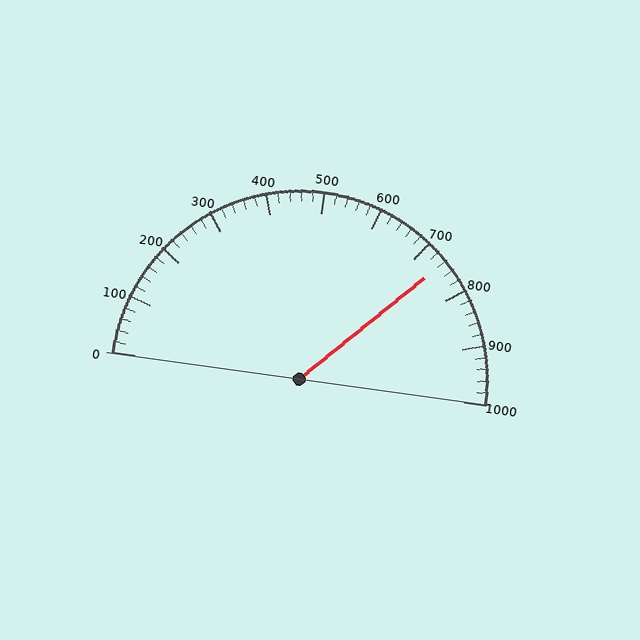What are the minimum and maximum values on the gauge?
The gauge ranges from 0 to 1000.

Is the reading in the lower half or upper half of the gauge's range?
The reading is in the upper half of the range (0 to 1000).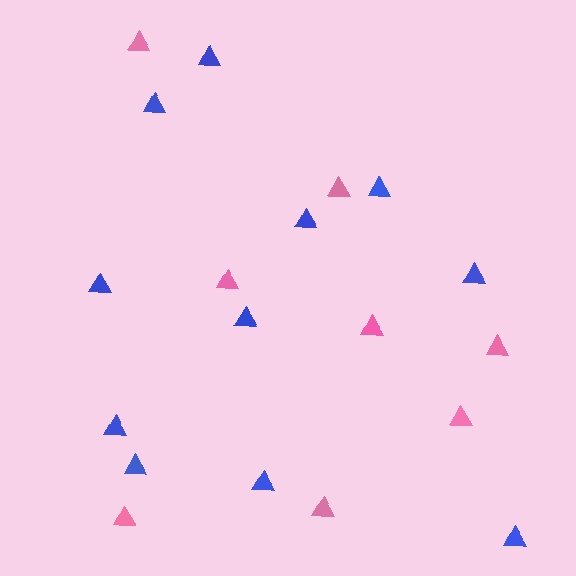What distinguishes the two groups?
There are 2 groups: one group of blue triangles (11) and one group of pink triangles (8).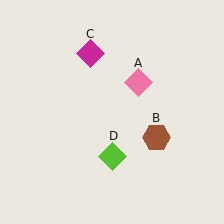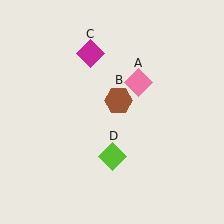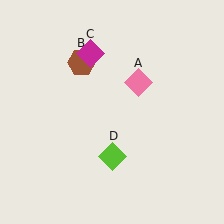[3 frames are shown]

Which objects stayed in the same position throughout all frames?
Pink diamond (object A) and magenta diamond (object C) and lime diamond (object D) remained stationary.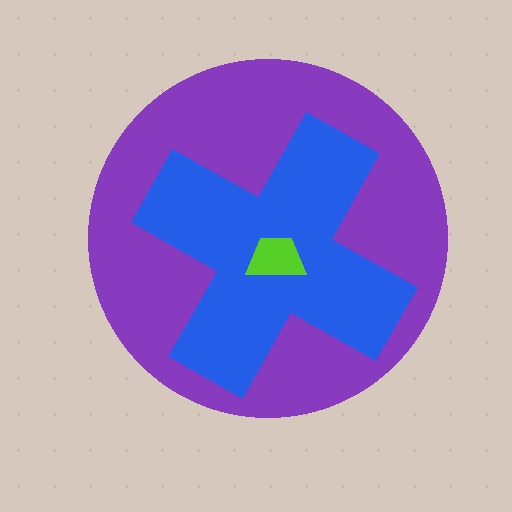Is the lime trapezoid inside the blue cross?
Yes.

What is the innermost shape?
The lime trapezoid.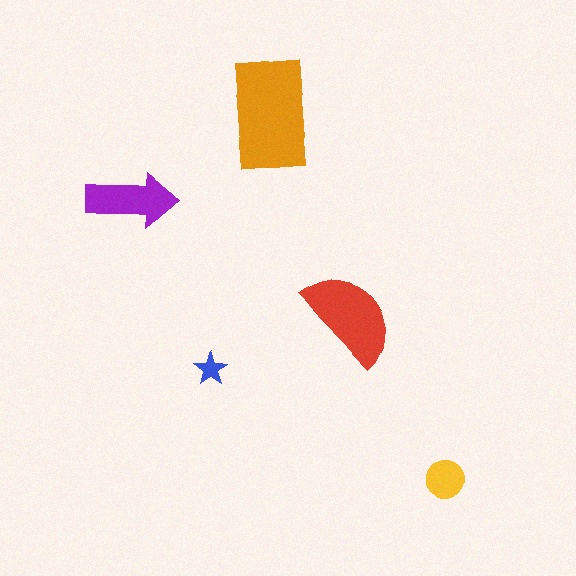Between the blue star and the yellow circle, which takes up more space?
The yellow circle.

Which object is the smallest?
The blue star.